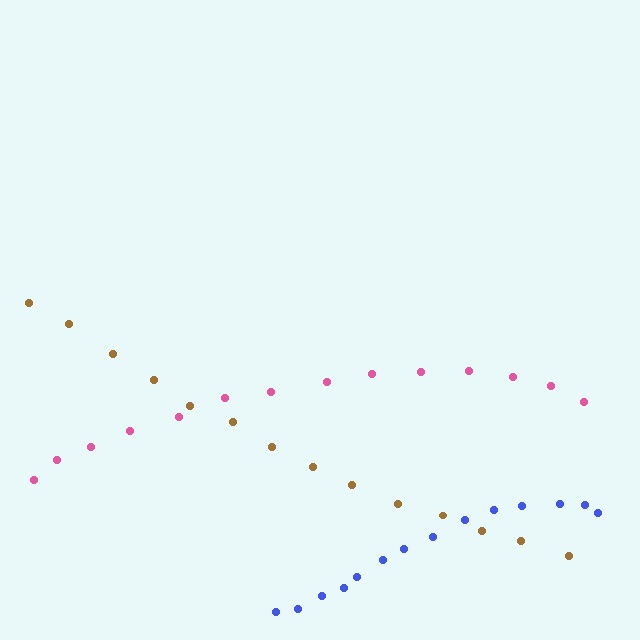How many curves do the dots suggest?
There are 3 distinct paths.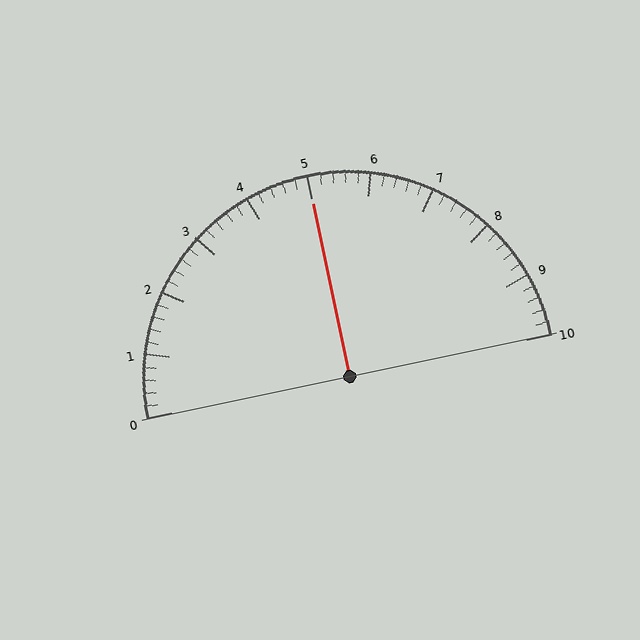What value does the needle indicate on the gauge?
The needle indicates approximately 5.0.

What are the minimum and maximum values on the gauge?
The gauge ranges from 0 to 10.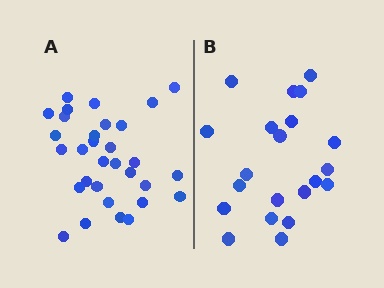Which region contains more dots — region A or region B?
Region A (the left region) has more dots.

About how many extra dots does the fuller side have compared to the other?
Region A has roughly 10 or so more dots than region B.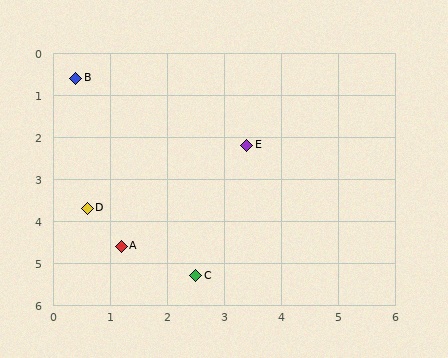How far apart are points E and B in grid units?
Points E and B are about 3.4 grid units apart.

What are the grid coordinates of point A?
Point A is at approximately (1.2, 4.6).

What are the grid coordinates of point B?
Point B is at approximately (0.4, 0.6).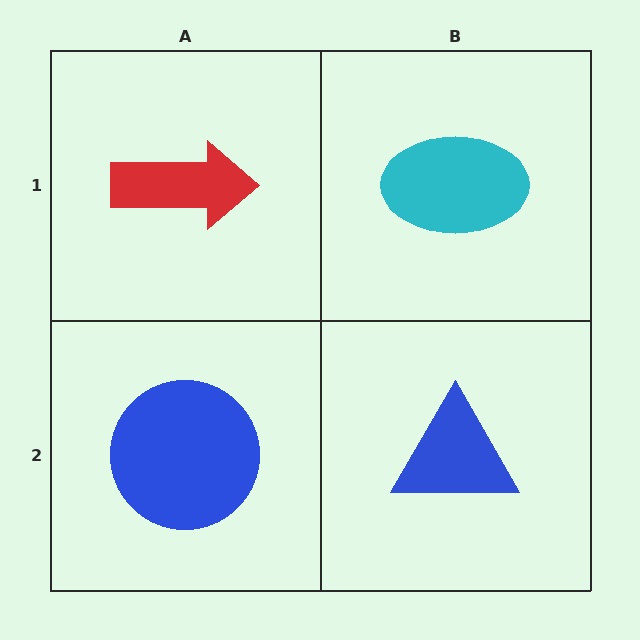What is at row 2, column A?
A blue circle.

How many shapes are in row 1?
2 shapes.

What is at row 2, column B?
A blue triangle.